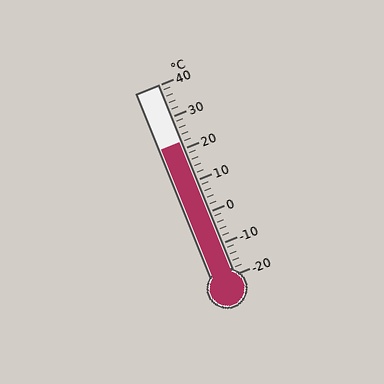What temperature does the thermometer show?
The thermometer shows approximately 22°C.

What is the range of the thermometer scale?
The thermometer scale ranges from -20°C to 40°C.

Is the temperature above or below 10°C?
The temperature is above 10°C.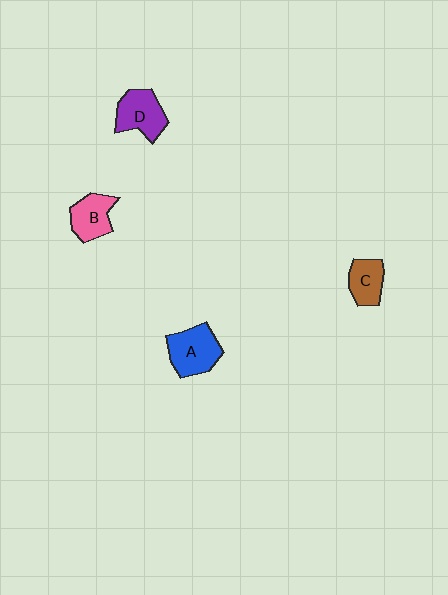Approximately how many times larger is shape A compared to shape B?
Approximately 1.3 times.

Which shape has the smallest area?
Shape C (brown).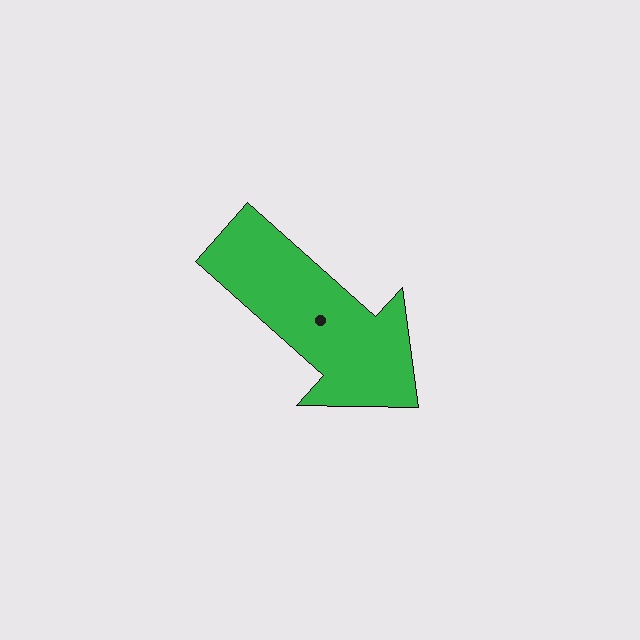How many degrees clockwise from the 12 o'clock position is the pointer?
Approximately 132 degrees.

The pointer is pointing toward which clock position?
Roughly 4 o'clock.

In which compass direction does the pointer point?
Southeast.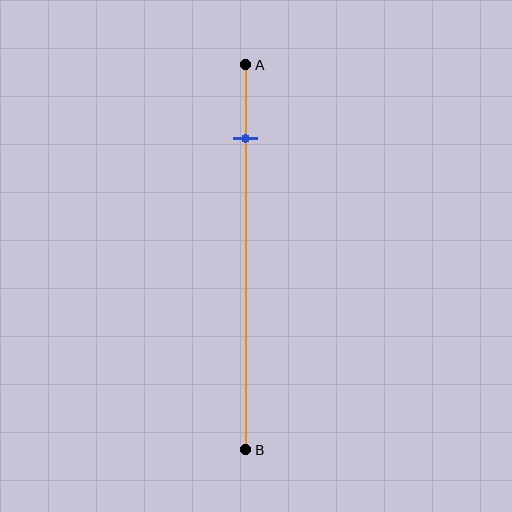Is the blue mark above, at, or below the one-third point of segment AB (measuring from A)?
The blue mark is above the one-third point of segment AB.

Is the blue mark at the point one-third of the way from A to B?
No, the mark is at about 20% from A, not at the 33% one-third point.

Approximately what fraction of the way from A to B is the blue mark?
The blue mark is approximately 20% of the way from A to B.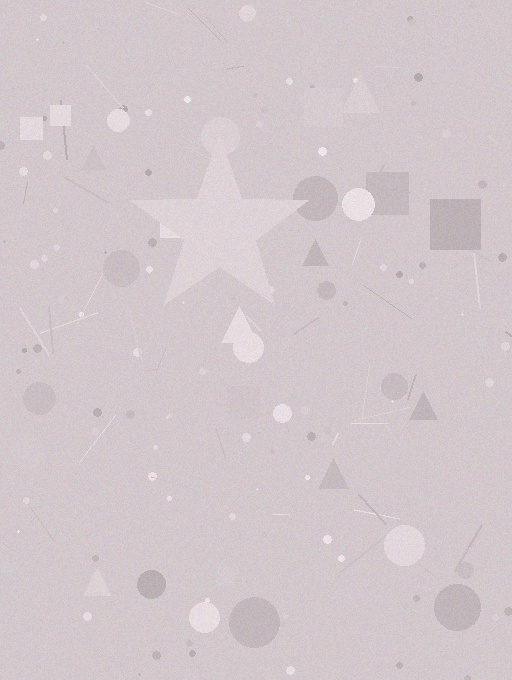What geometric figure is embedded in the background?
A star is embedded in the background.